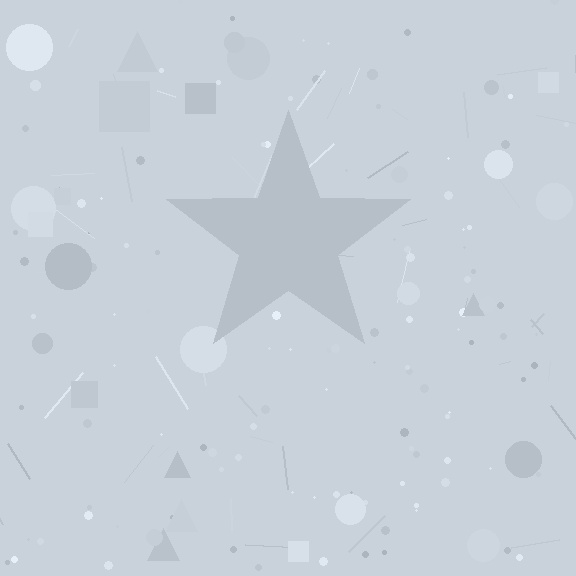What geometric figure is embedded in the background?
A star is embedded in the background.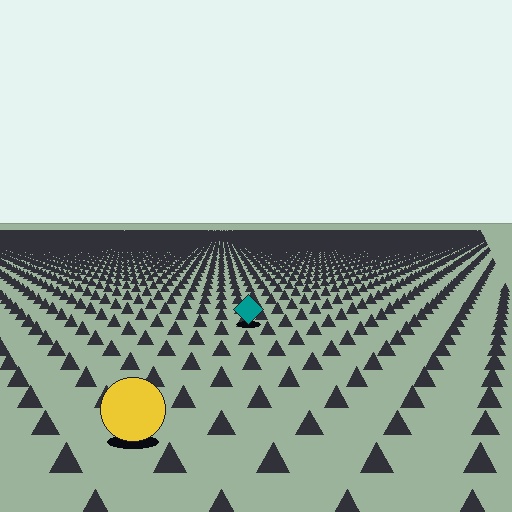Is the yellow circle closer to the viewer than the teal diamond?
Yes. The yellow circle is closer — you can tell from the texture gradient: the ground texture is coarser near it.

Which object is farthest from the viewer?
The teal diamond is farthest from the viewer. It appears smaller and the ground texture around it is denser.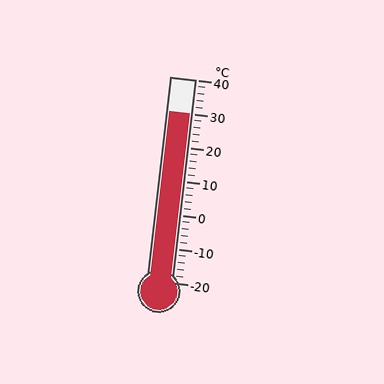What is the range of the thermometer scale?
The thermometer scale ranges from -20°C to 40°C.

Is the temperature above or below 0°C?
The temperature is above 0°C.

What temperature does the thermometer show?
The thermometer shows approximately 30°C.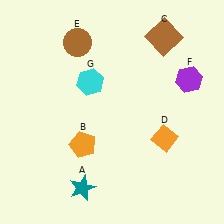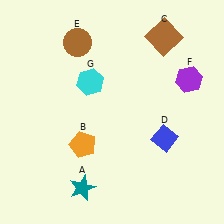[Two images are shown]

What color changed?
The diamond (D) changed from orange in Image 1 to blue in Image 2.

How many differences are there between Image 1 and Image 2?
There is 1 difference between the two images.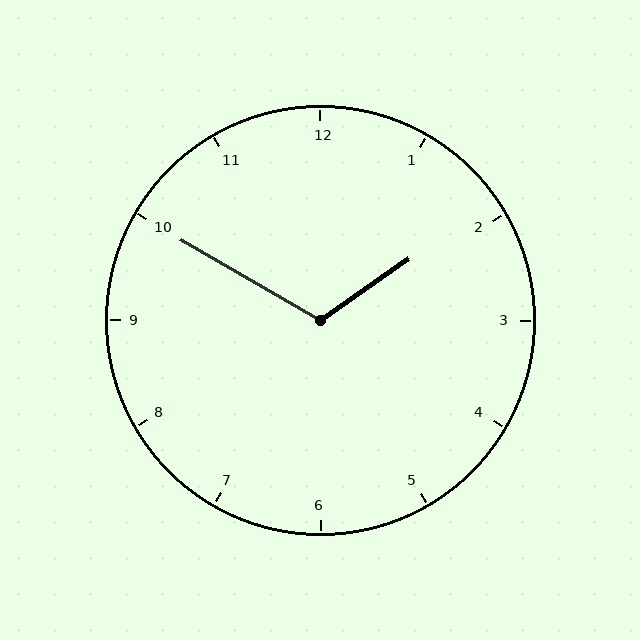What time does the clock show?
1:50.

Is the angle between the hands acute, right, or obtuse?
It is obtuse.